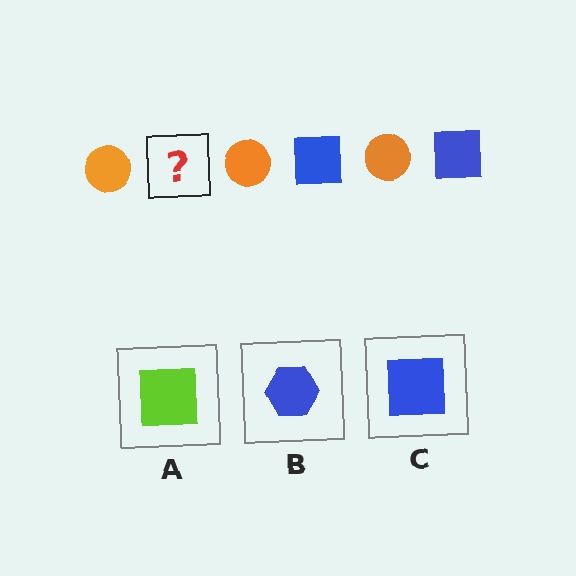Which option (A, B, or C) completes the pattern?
C.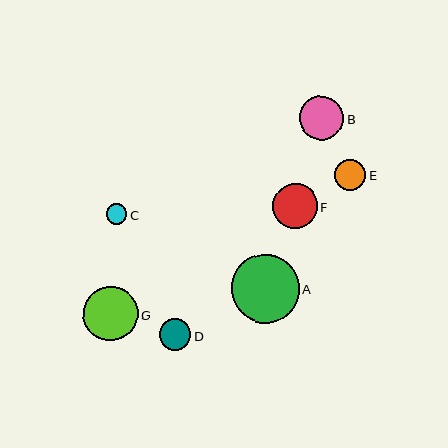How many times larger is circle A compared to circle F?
Circle A is approximately 1.5 times the size of circle F.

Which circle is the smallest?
Circle C is the smallest with a size of approximately 21 pixels.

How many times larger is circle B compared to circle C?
Circle B is approximately 2.1 times the size of circle C.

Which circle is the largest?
Circle A is the largest with a size of approximately 68 pixels.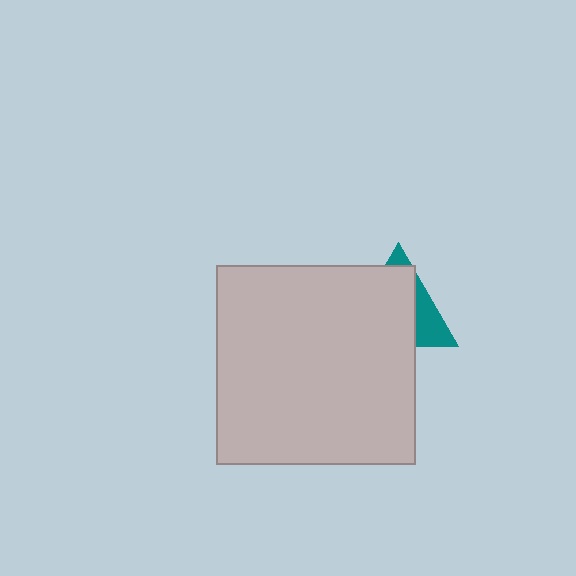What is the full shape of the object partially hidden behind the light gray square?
The partially hidden object is a teal triangle.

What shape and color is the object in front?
The object in front is a light gray square.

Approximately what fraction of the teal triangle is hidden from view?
Roughly 69% of the teal triangle is hidden behind the light gray square.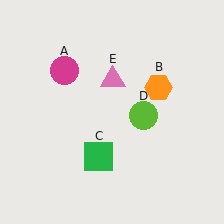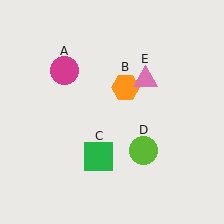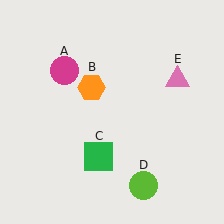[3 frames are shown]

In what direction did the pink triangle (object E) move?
The pink triangle (object E) moved right.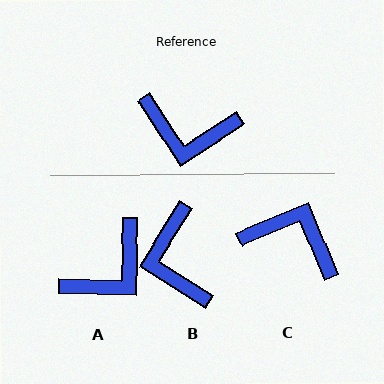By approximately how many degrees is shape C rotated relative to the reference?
Approximately 169 degrees counter-clockwise.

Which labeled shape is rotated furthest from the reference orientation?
C, about 169 degrees away.